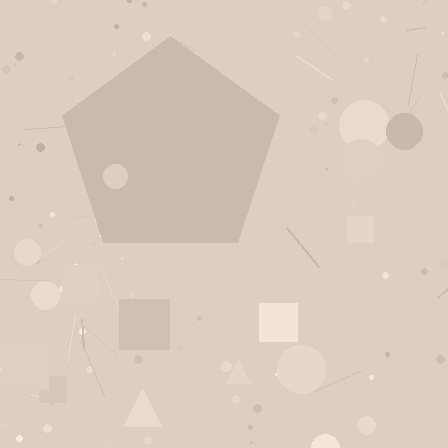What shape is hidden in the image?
A pentagon is hidden in the image.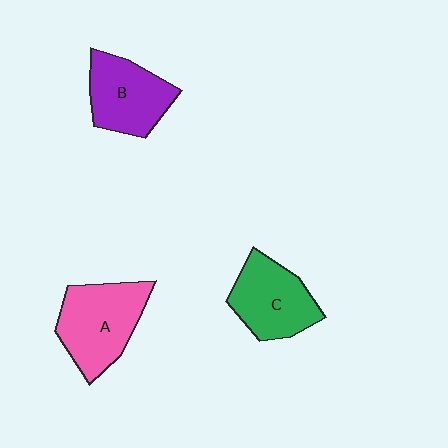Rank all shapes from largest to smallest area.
From largest to smallest: A (pink), C (green), B (purple).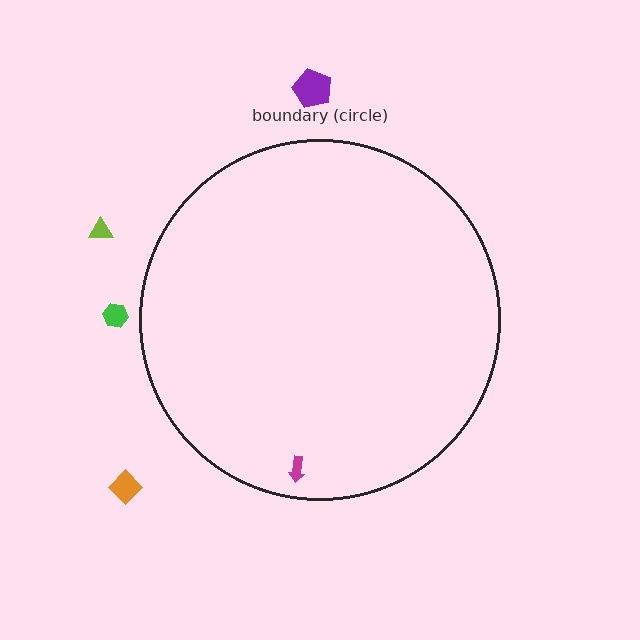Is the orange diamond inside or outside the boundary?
Outside.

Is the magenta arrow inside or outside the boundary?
Inside.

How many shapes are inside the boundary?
1 inside, 4 outside.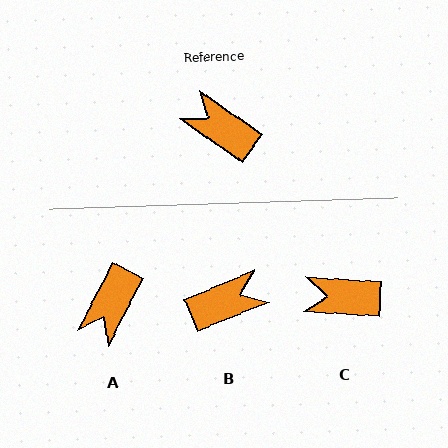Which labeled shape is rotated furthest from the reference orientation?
B, about 123 degrees away.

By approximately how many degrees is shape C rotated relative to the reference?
Approximately 31 degrees counter-clockwise.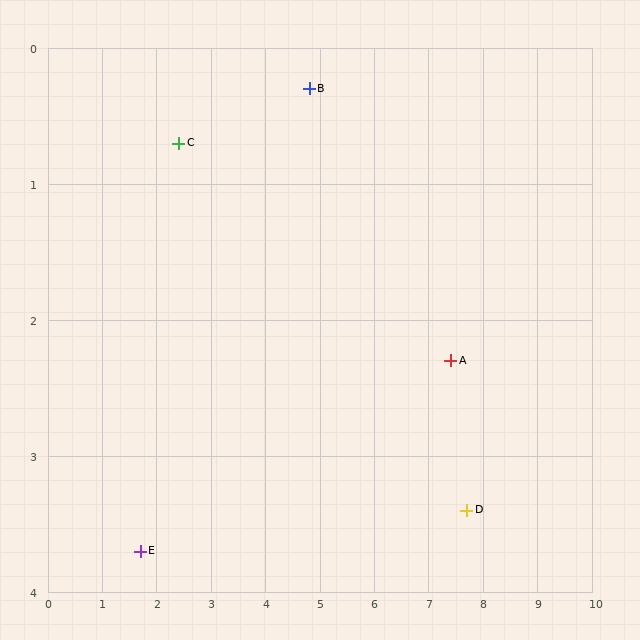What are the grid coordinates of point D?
Point D is at approximately (7.7, 3.4).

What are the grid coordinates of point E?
Point E is at approximately (1.7, 3.7).